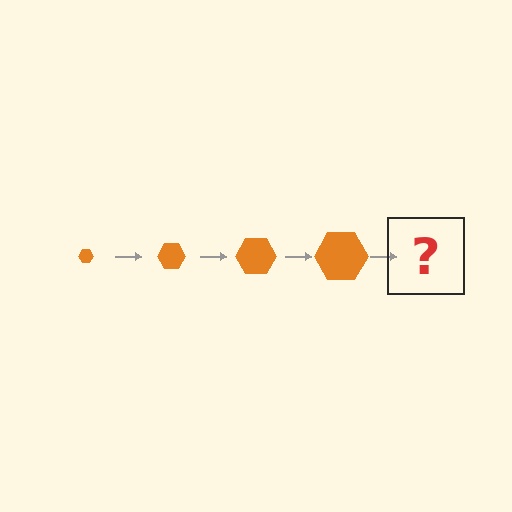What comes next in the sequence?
The next element should be an orange hexagon, larger than the previous one.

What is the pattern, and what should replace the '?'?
The pattern is that the hexagon gets progressively larger each step. The '?' should be an orange hexagon, larger than the previous one.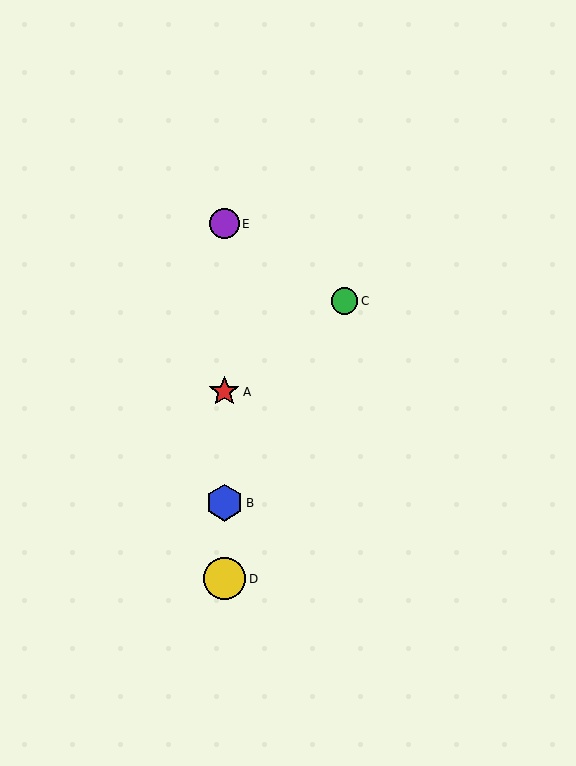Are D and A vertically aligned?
Yes, both are at x≈224.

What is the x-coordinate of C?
Object C is at x≈344.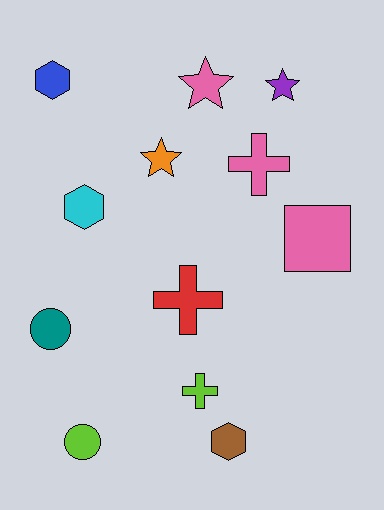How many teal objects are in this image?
There is 1 teal object.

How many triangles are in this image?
There are no triangles.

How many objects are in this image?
There are 12 objects.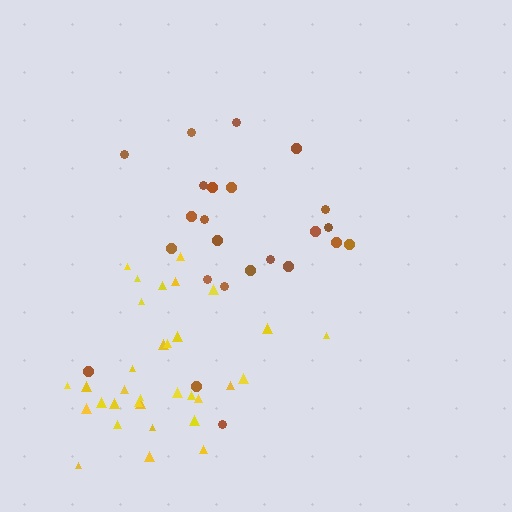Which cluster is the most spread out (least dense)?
Brown.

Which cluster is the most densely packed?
Yellow.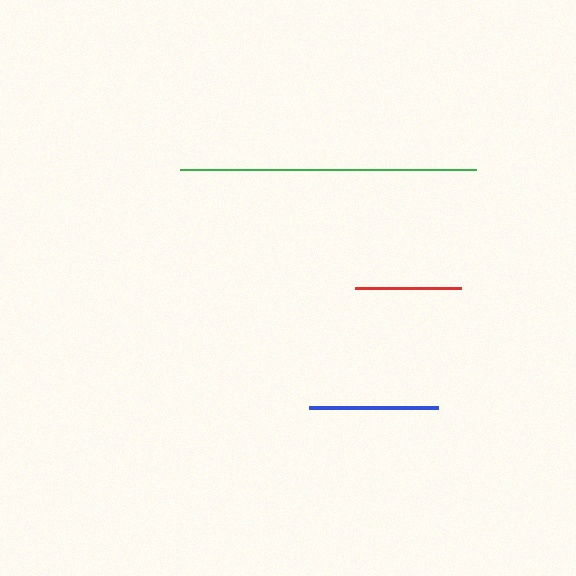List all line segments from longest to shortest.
From longest to shortest: green, blue, red.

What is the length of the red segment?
The red segment is approximately 106 pixels long.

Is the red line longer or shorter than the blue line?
The blue line is longer than the red line.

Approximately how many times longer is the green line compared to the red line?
The green line is approximately 2.8 times the length of the red line.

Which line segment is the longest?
The green line is the longest at approximately 296 pixels.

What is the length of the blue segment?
The blue segment is approximately 129 pixels long.